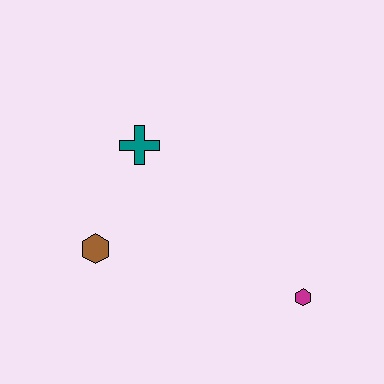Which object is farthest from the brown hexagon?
The magenta hexagon is farthest from the brown hexagon.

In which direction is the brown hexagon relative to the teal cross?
The brown hexagon is below the teal cross.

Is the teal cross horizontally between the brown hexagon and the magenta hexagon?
Yes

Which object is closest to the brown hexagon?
The teal cross is closest to the brown hexagon.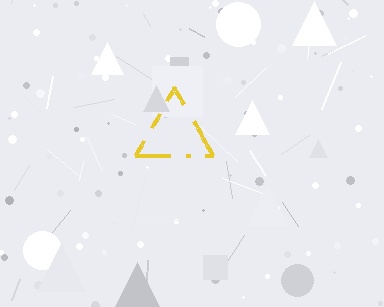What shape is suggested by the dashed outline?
The dashed outline suggests a triangle.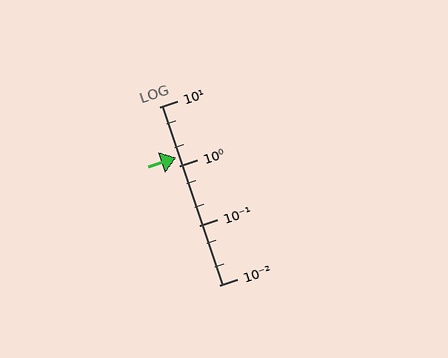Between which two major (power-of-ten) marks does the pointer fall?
The pointer is between 1 and 10.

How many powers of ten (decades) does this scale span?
The scale spans 3 decades, from 0.01 to 10.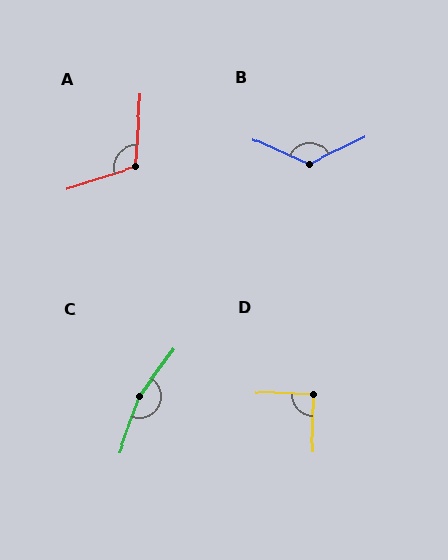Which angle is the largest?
C, at approximately 164 degrees.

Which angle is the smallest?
D, at approximately 91 degrees.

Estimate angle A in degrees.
Approximately 112 degrees.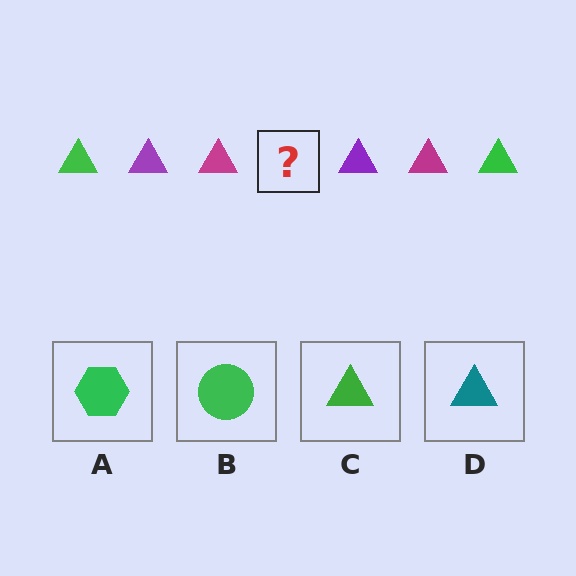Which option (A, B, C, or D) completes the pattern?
C.